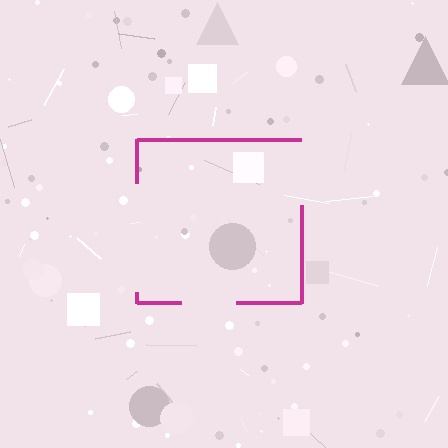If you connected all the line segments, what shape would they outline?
They would outline a square.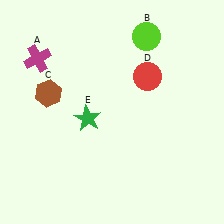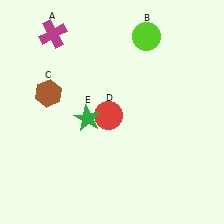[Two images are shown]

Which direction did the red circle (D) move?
The red circle (D) moved down.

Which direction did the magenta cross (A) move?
The magenta cross (A) moved up.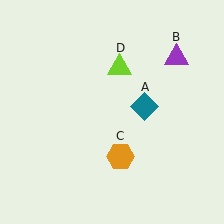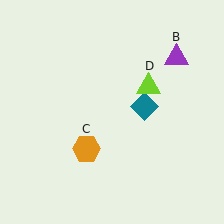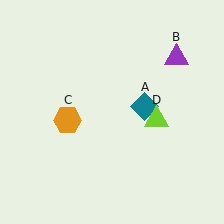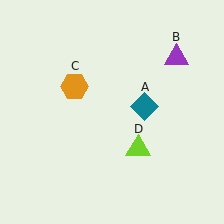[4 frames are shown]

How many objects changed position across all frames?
2 objects changed position: orange hexagon (object C), lime triangle (object D).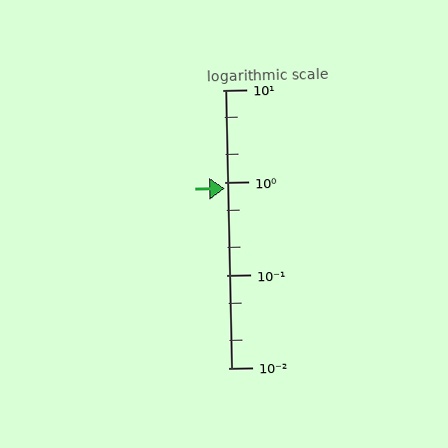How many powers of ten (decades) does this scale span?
The scale spans 3 decades, from 0.01 to 10.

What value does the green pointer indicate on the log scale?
The pointer indicates approximately 0.87.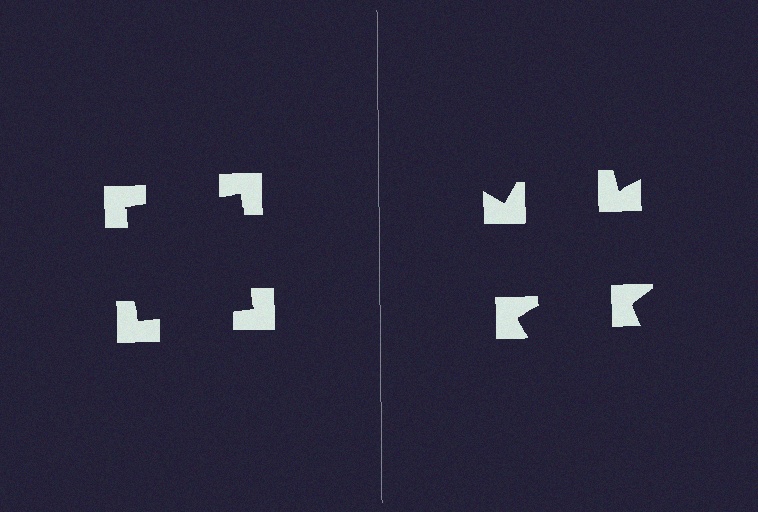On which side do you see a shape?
An illusory square appears on the left side. On the right side the wedge cuts are rotated, so no coherent shape forms.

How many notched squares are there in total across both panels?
8 — 4 on each side.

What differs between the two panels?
The notched squares are positioned identically on both sides; only the wedge orientations differ. On the left they align to a square; on the right they are misaligned.